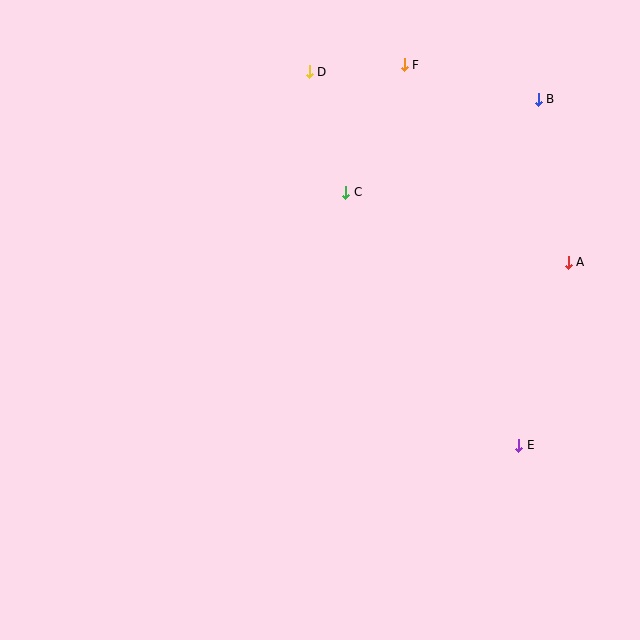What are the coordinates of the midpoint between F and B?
The midpoint between F and B is at (471, 82).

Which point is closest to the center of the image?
Point C at (346, 192) is closest to the center.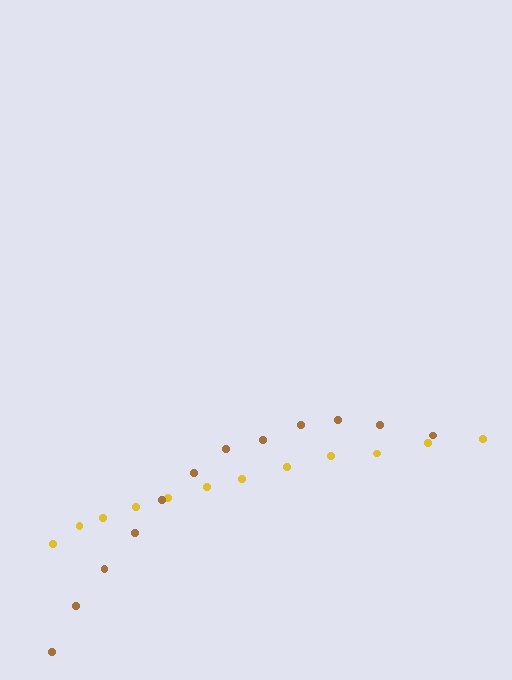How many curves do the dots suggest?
There are 2 distinct paths.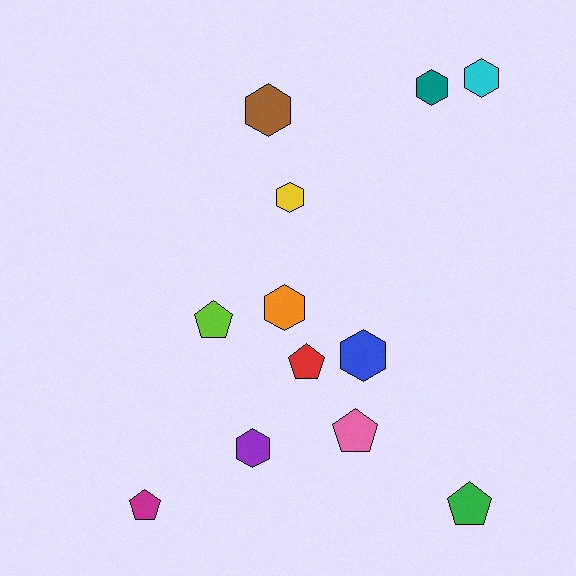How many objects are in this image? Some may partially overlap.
There are 12 objects.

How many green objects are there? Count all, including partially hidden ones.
There is 1 green object.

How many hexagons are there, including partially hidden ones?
There are 7 hexagons.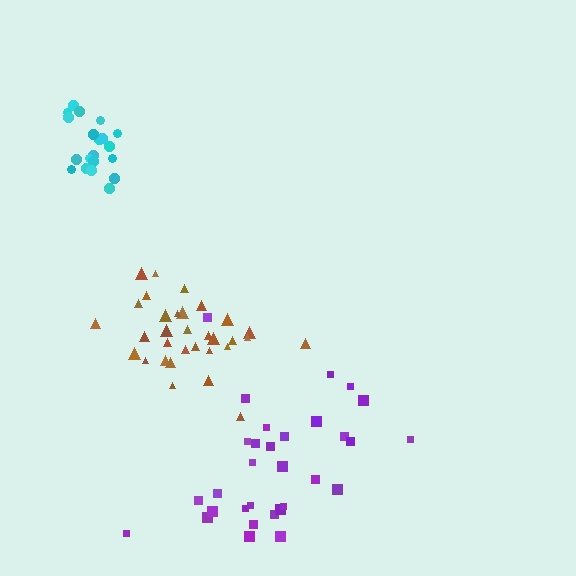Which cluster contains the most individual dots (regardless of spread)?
Brown (33).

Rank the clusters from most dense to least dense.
cyan, brown, purple.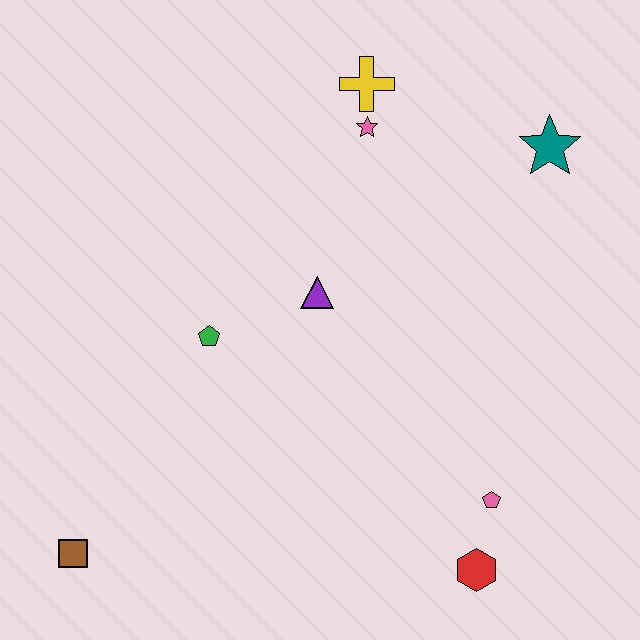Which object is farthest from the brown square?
The teal star is farthest from the brown square.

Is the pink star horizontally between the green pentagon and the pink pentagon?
Yes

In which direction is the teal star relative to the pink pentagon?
The teal star is above the pink pentagon.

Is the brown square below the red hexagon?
No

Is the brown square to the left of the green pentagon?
Yes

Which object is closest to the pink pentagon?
The red hexagon is closest to the pink pentagon.